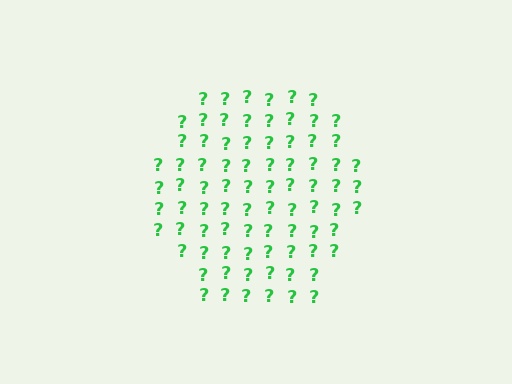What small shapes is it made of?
It is made of small question marks.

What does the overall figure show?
The overall figure shows a hexagon.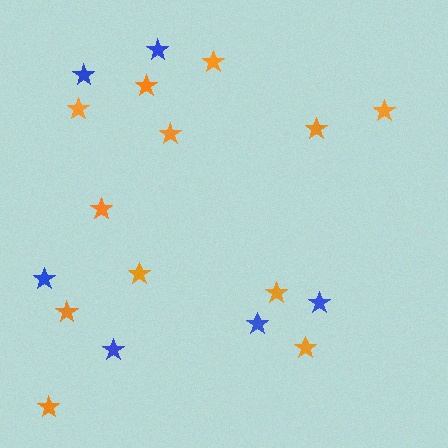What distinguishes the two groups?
There are 2 groups: one group of orange stars (12) and one group of blue stars (6).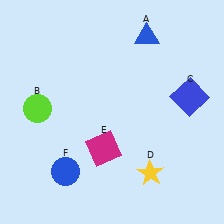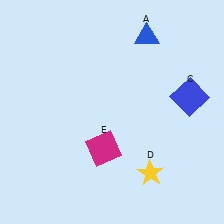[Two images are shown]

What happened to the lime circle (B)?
The lime circle (B) was removed in Image 2. It was in the top-left area of Image 1.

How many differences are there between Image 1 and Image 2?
There are 2 differences between the two images.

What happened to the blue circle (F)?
The blue circle (F) was removed in Image 2. It was in the bottom-left area of Image 1.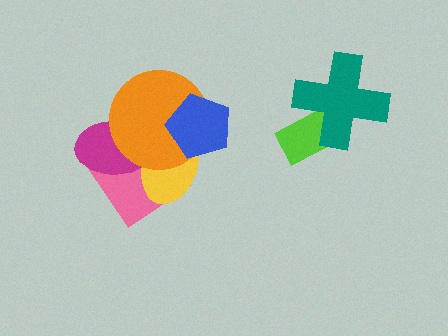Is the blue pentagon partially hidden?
No, no other shape covers it.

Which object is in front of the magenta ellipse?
The orange circle is in front of the magenta ellipse.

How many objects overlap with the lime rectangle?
1 object overlaps with the lime rectangle.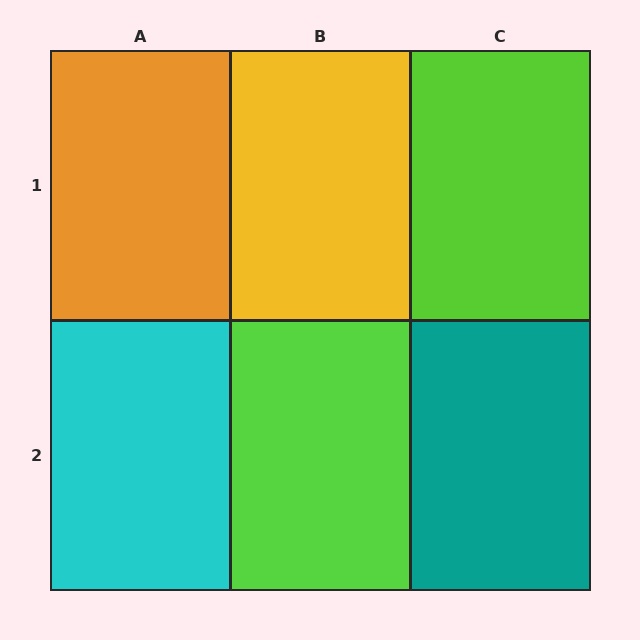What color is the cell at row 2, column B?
Lime.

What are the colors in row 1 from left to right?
Orange, yellow, lime.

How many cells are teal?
1 cell is teal.